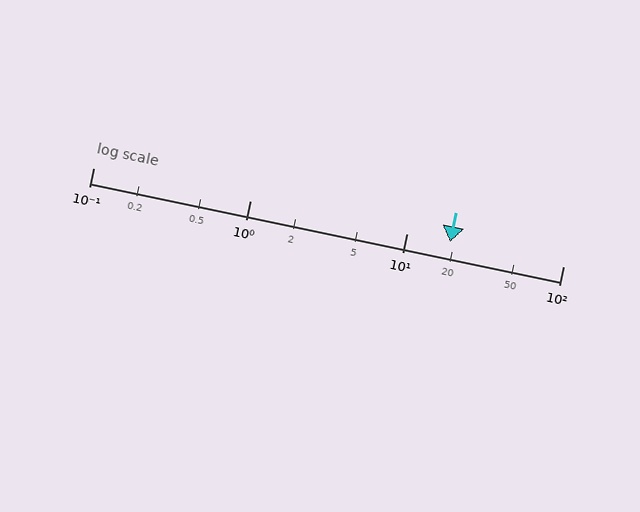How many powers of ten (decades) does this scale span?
The scale spans 3 decades, from 0.1 to 100.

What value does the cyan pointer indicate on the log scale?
The pointer indicates approximately 19.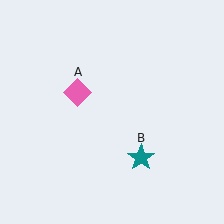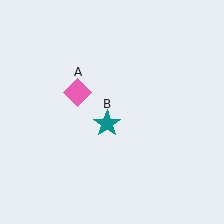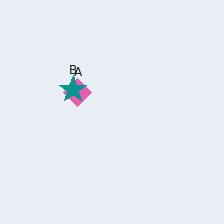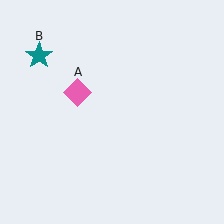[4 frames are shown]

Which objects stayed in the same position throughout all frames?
Pink diamond (object A) remained stationary.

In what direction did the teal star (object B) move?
The teal star (object B) moved up and to the left.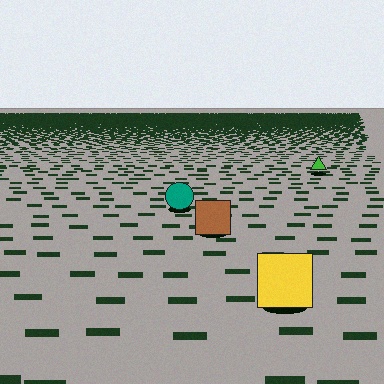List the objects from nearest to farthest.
From nearest to farthest: the yellow square, the brown square, the teal circle, the green triangle.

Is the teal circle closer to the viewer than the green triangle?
Yes. The teal circle is closer — you can tell from the texture gradient: the ground texture is coarser near it.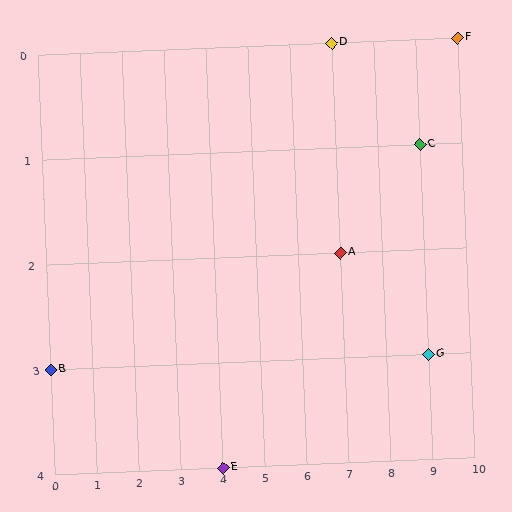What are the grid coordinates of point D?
Point D is at grid coordinates (7, 0).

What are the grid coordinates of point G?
Point G is at grid coordinates (9, 3).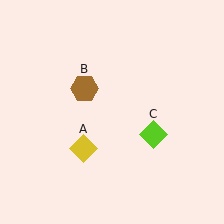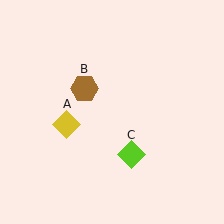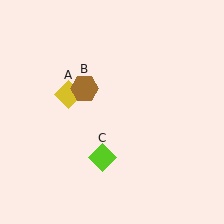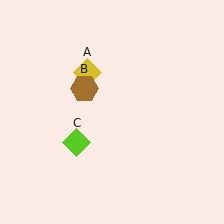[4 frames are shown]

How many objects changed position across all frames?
2 objects changed position: yellow diamond (object A), lime diamond (object C).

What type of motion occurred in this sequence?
The yellow diamond (object A), lime diamond (object C) rotated clockwise around the center of the scene.